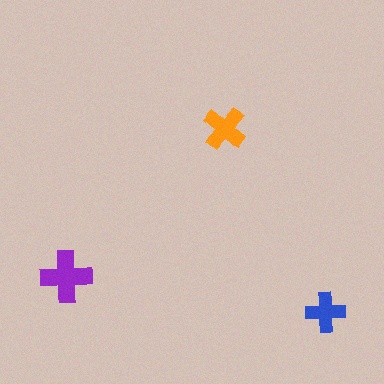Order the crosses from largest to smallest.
the purple one, the orange one, the blue one.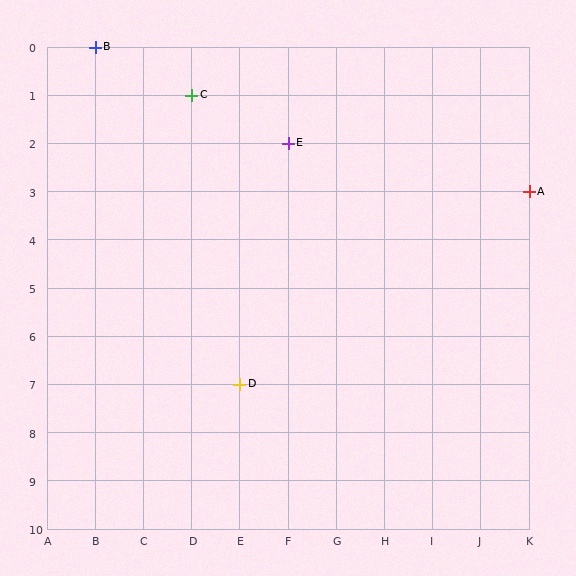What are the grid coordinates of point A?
Point A is at grid coordinates (K, 3).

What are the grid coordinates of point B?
Point B is at grid coordinates (B, 0).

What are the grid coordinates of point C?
Point C is at grid coordinates (D, 1).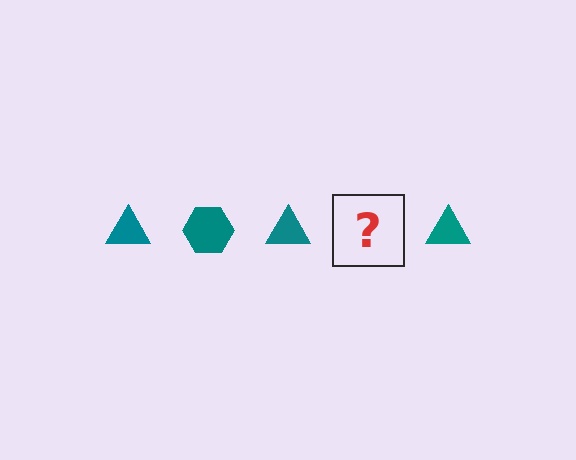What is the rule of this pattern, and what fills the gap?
The rule is that the pattern cycles through triangle, hexagon shapes in teal. The gap should be filled with a teal hexagon.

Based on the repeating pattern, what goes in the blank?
The blank should be a teal hexagon.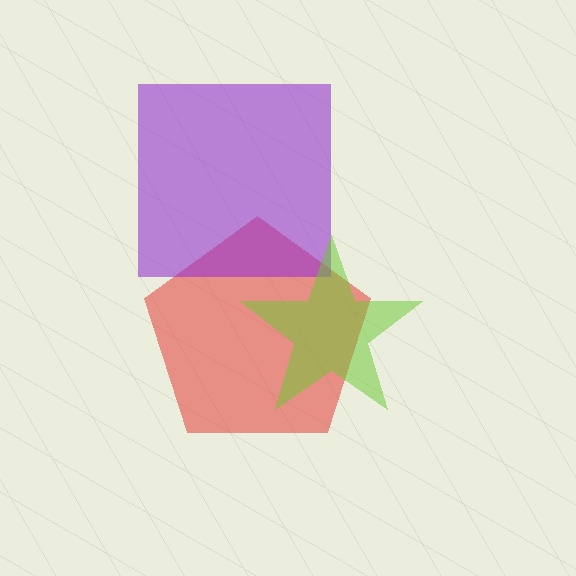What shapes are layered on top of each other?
The layered shapes are: a red pentagon, a purple square, a lime star.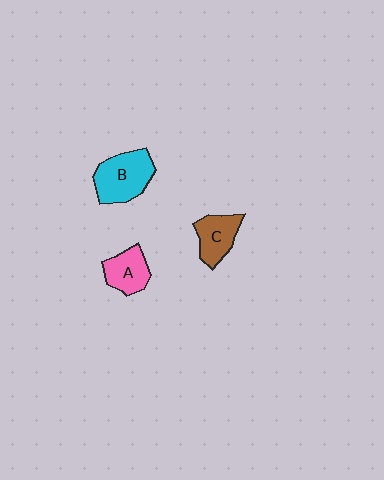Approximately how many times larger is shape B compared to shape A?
Approximately 1.5 times.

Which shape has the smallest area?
Shape A (pink).